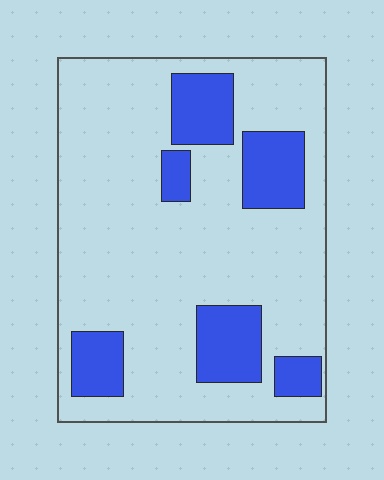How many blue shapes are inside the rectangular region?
6.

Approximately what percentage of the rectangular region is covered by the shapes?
Approximately 20%.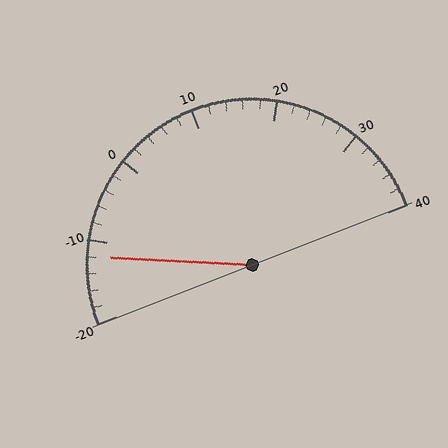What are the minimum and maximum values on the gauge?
The gauge ranges from -20 to 40.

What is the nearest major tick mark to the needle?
The nearest major tick mark is -10.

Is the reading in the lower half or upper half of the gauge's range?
The reading is in the lower half of the range (-20 to 40).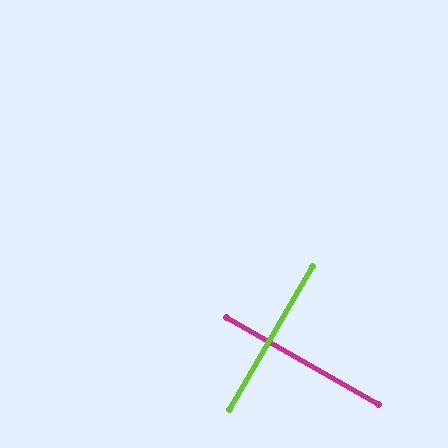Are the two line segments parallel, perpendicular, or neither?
Perpendicular — they meet at approximately 90°.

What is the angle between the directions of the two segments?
Approximately 90 degrees.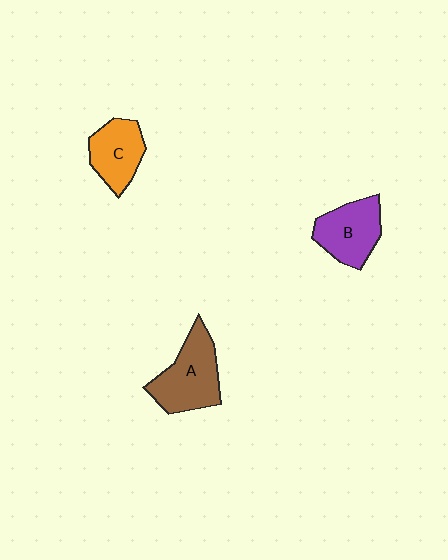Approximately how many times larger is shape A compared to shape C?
Approximately 1.3 times.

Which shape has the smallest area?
Shape C (orange).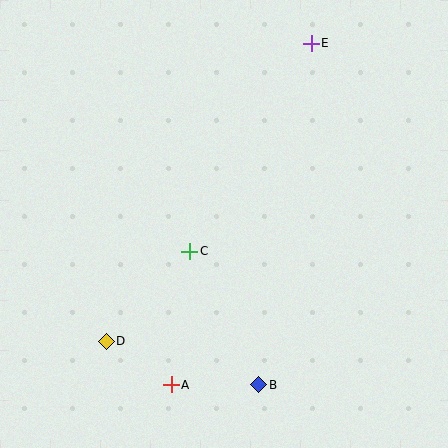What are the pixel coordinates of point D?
Point D is at (106, 341).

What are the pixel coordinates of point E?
Point E is at (311, 43).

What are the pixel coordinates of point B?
Point B is at (259, 385).